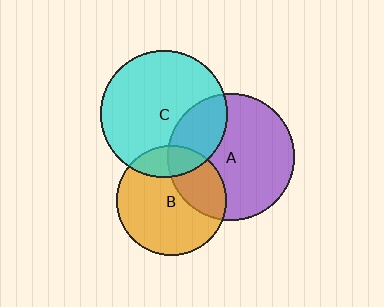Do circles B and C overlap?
Yes.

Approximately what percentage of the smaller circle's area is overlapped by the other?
Approximately 20%.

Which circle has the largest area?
Circle C (cyan).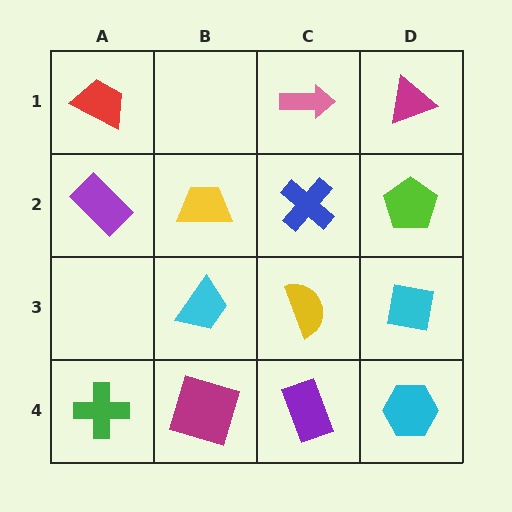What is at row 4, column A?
A green cross.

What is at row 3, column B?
A cyan trapezoid.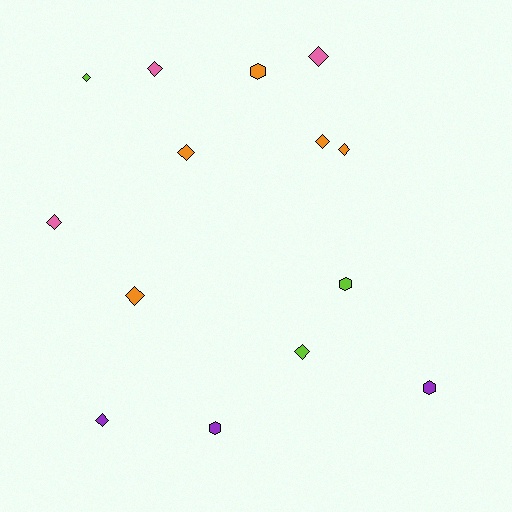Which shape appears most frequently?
Diamond, with 10 objects.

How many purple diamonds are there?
There is 1 purple diamond.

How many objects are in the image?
There are 14 objects.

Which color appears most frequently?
Orange, with 5 objects.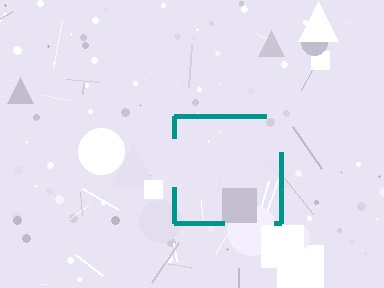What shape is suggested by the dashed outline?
The dashed outline suggests a square.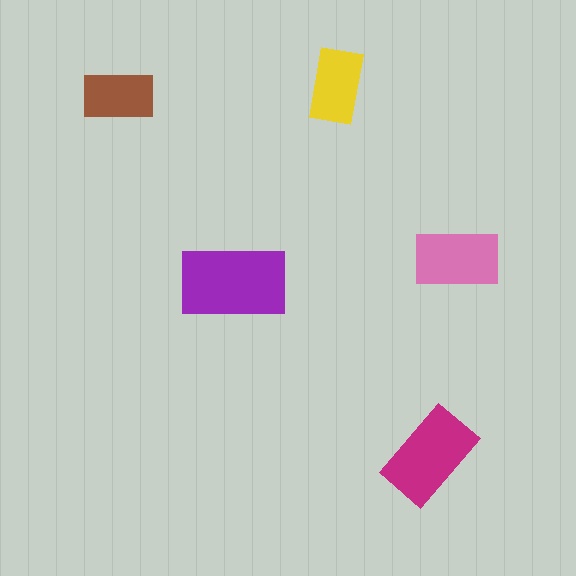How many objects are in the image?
There are 5 objects in the image.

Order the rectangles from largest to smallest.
the purple one, the magenta one, the pink one, the yellow one, the brown one.